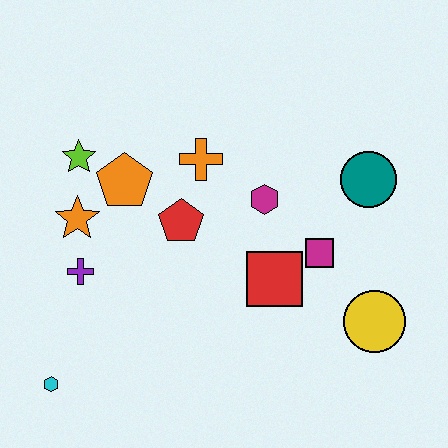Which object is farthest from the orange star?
The yellow circle is farthest from the orange star.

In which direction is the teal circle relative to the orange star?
The teal circle is to the right of the orange star.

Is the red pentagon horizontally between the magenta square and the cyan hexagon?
Yes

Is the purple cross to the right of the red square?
No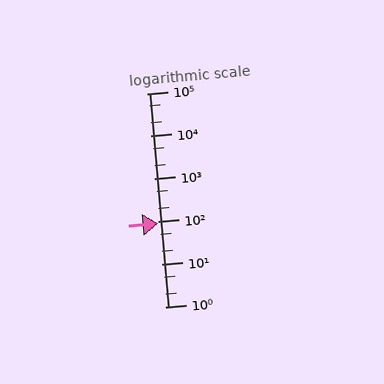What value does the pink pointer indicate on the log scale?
The pointer indicates approximately 91.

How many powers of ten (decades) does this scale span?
The scale spans 5 decades, from 1 to 100000.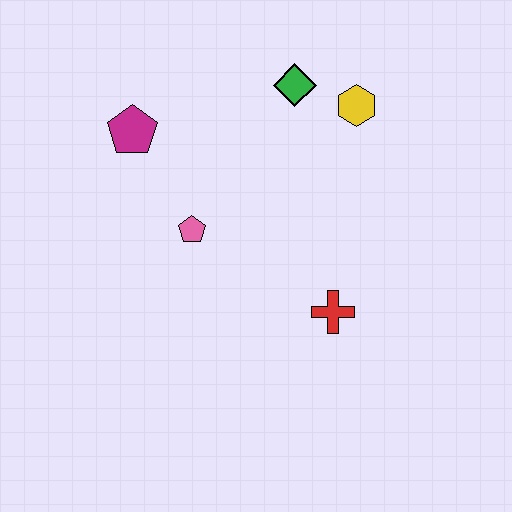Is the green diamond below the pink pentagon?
No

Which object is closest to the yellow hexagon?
The green diamond is closest to the yellow hexagon.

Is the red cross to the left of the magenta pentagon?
No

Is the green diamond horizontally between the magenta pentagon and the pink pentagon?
No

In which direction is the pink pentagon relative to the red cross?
The pink pentagon is to the left of the red cross.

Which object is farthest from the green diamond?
The red cross is farthest from the green diamond.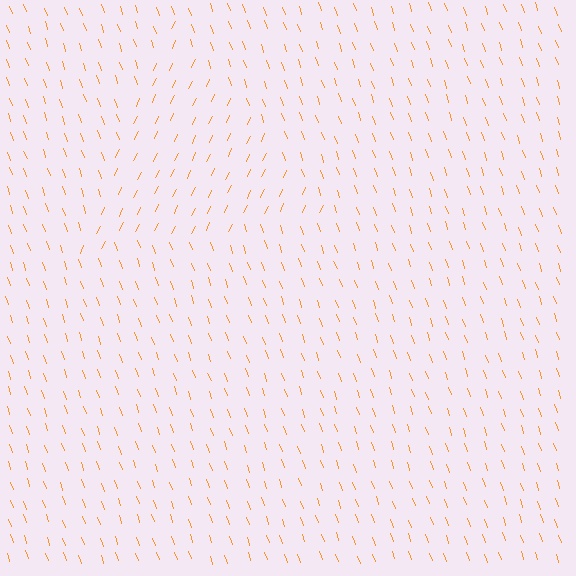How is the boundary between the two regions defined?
The boundary is defined purely by a change in line orientation (approximately 45 degrees difference). All lines are the same color and thickness.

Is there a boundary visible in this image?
Yes, there is a texture boundary formed by a change in line orientation.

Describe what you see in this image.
The image is filled with small orange line segments. A triangle region in the image has lines oriented differently from the surrounding lines, creating a visible texture boundary.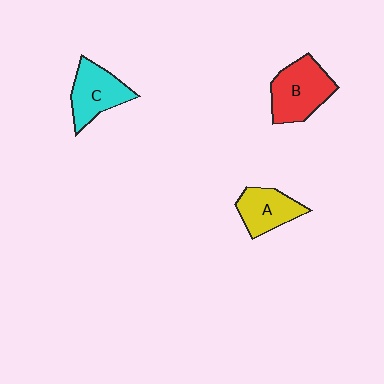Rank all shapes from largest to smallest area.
From largest to smallest: B (red), C (cyan), A (yellow).